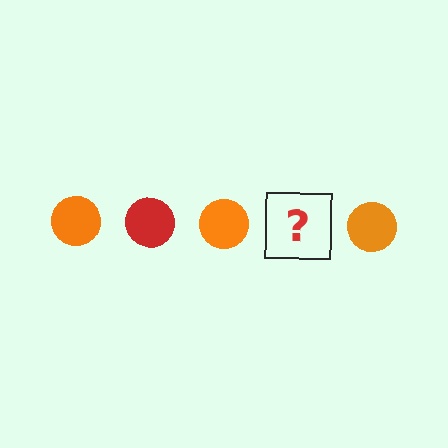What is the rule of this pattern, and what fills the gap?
The rule is that the pattern cycles through orange, red circles. The gap should be filled with a red circle.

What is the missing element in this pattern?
The missing element is a red circle.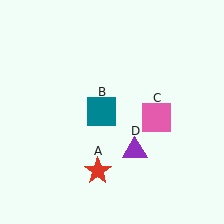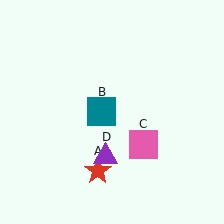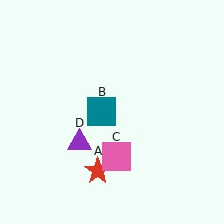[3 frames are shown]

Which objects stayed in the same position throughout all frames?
Red star (object A) and teal square (object B) remained stationary.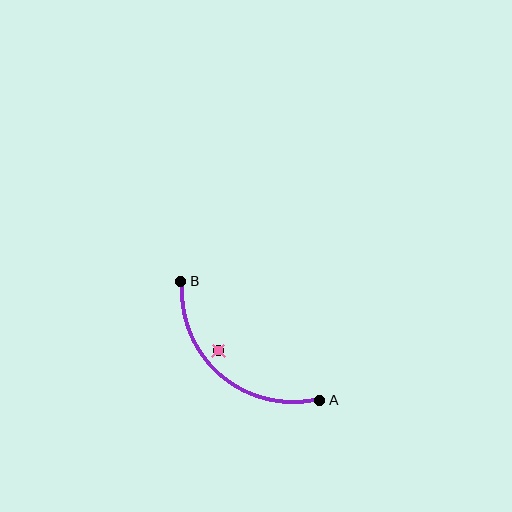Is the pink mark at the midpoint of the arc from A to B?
No — the pink mark does not lie on the arc at all. It sits slightly inside the curve.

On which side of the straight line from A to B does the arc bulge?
The arc bulges below and to the left of the straight line connecting A and B.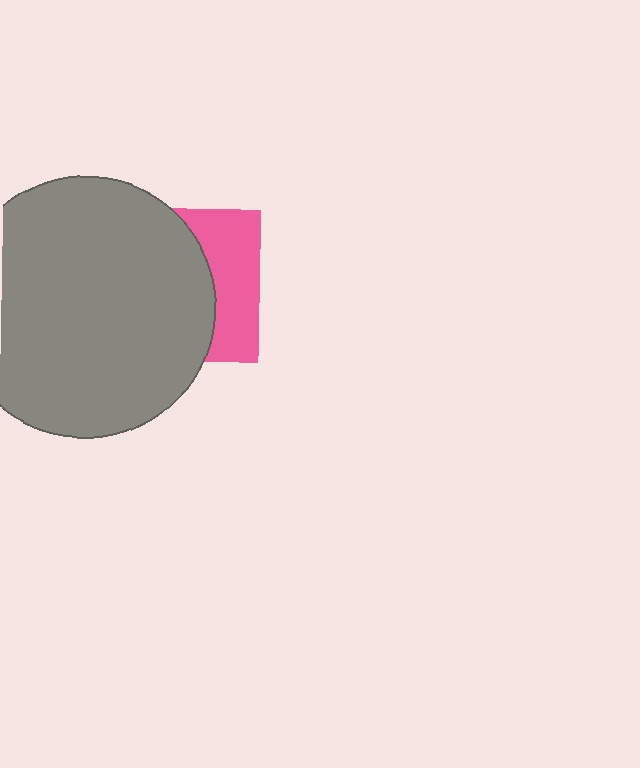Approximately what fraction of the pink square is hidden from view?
Roughly 65% of the pink square is hidden behind the gray circle.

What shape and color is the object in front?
The object in front is a gray circle.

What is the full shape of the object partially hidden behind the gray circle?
The partially hidden object is a pink square.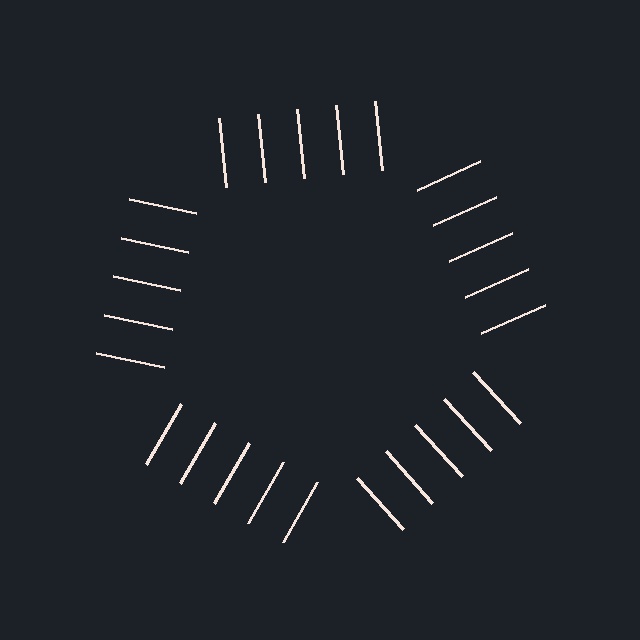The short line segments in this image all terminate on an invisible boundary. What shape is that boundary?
An illusory pentagon — the line segments terminate on its edges but no continuous stroke is drawn.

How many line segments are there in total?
25 — 5 along each of the 5 edges.